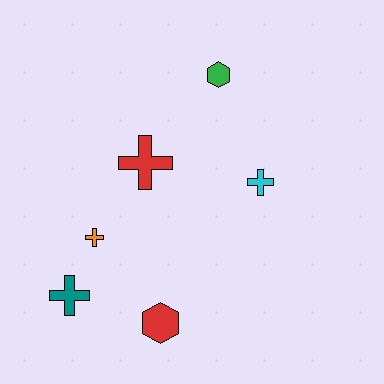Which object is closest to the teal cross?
The orange cross is closest to the teal cross.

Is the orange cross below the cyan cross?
Yes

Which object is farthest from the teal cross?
The green hexagon is farthest from the teal cross.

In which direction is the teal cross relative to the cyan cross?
The teal cross is to the left of the cyan cross.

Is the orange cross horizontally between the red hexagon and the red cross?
No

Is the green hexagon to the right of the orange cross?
Yes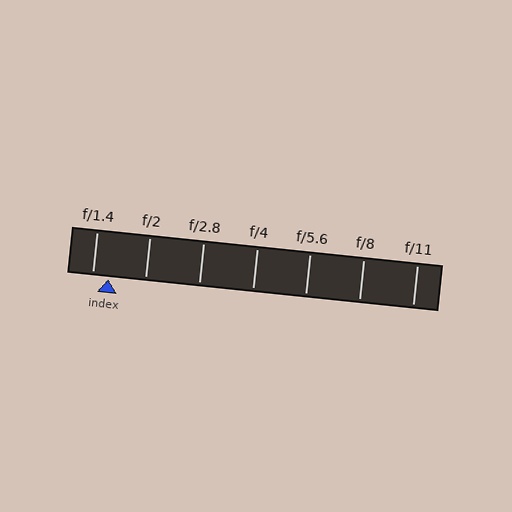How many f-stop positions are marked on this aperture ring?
There are 7 f-stop positions marked.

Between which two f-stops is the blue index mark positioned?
The index mark is between f/1.4 and f/2.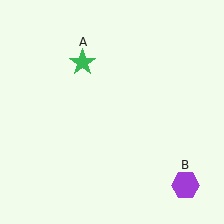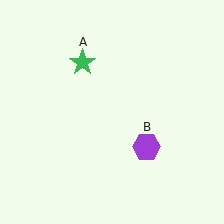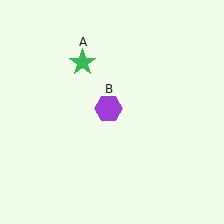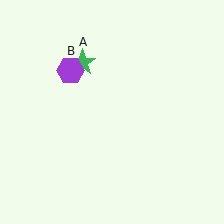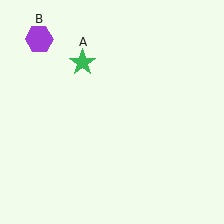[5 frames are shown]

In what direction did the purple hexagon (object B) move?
The purple hexagon (object B) moved up and to the left.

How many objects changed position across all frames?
1 object changed position: purple hexagon (object B).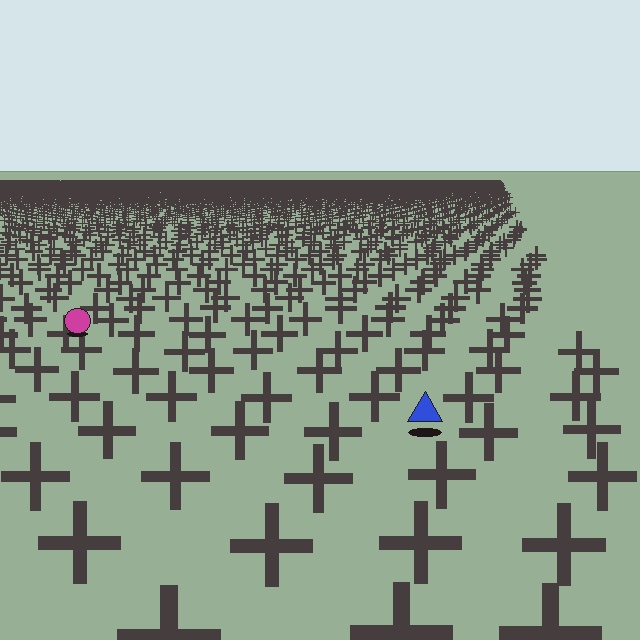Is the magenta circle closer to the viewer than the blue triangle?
No. The blue triangle is closer — you can tell from the texture gradient: the ground texture is coarser near it.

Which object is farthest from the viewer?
The magenta circle is farthest from the viewer. It appears smaller and the ground texture around it is denser.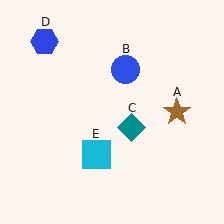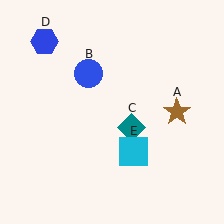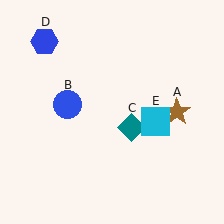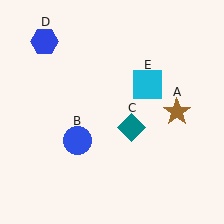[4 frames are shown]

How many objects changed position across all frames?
2 objects changed position: blue circle (object B), cyan square (object E).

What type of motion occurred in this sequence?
The blue circle (object B), cyan square (object E) rotated counterclockwise around the center of the scene.